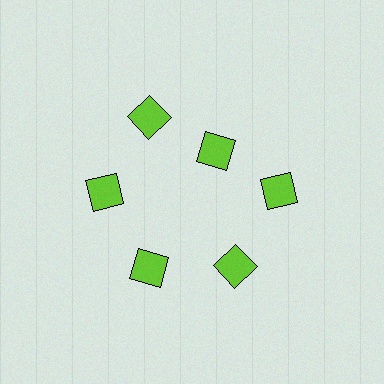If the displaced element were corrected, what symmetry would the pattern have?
It would have 6-fold rotational symmetry — the pattern would map onto itself every 60 degrees.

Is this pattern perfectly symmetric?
No. The 6 lime diamonds are arranged in a ring, but one element near the 1 o'clock position is pulled inward toward the center, breaking the 6-fold rotational symmetry.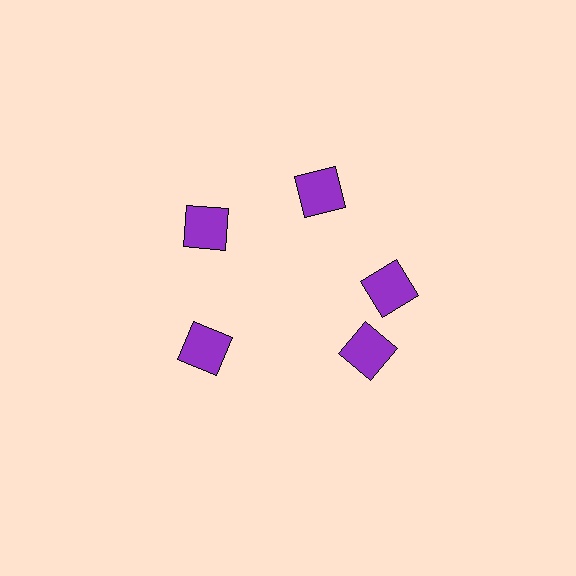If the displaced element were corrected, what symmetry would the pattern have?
It would have 5-fold rotational symmetry — the pattern would map onto itself every 72 degrees.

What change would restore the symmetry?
The symmetry would be restored by rotating it back into even spacing with its neighbors so that all 5 squares sit at equal angles and equal distance from the center.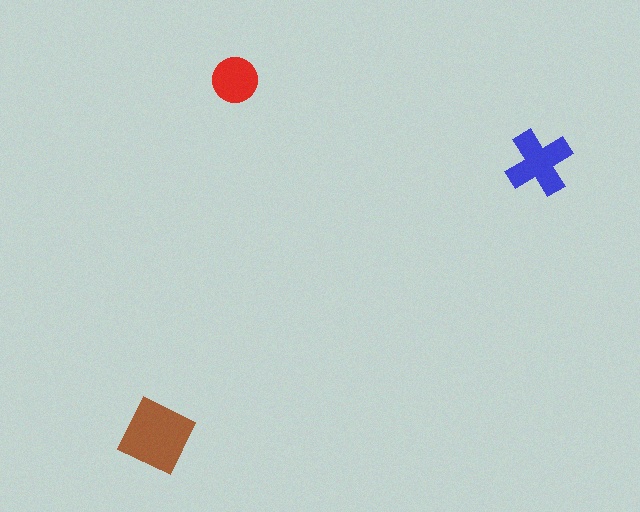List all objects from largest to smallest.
The brown square, the blue cross, the red circle.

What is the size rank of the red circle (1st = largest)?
3rd.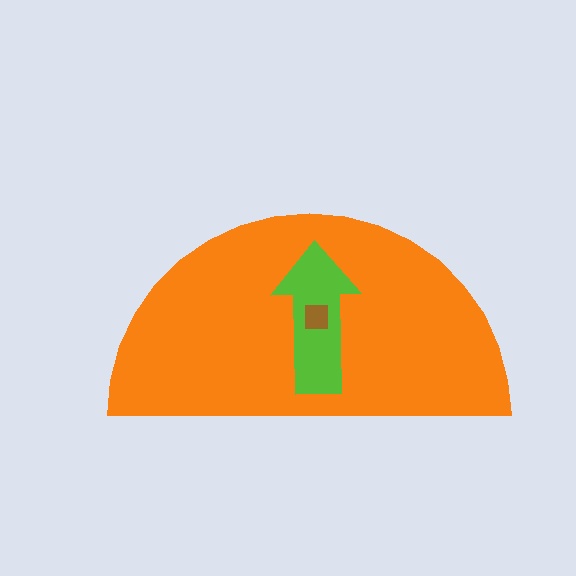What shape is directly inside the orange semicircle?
The lime arrow.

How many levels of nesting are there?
3.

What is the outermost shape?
The orange semicircle.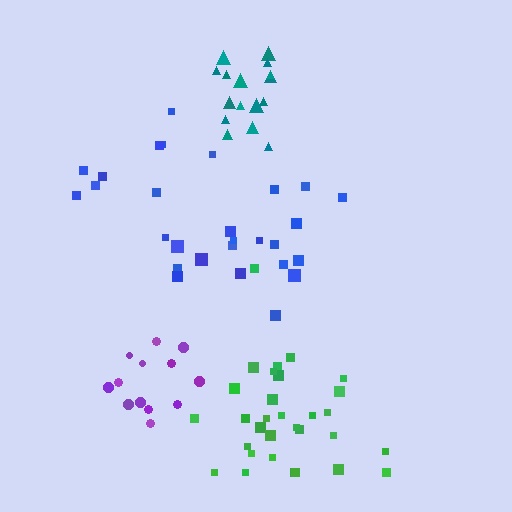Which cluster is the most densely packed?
Teal.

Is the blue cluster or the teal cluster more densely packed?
Teal.